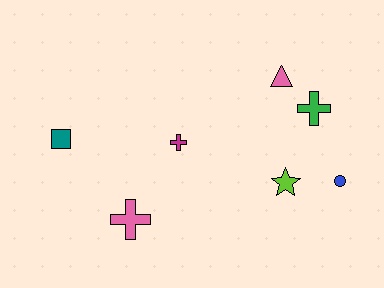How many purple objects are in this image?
There are no purple objects.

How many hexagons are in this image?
There are no hexagons.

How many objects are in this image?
There are 7 objects.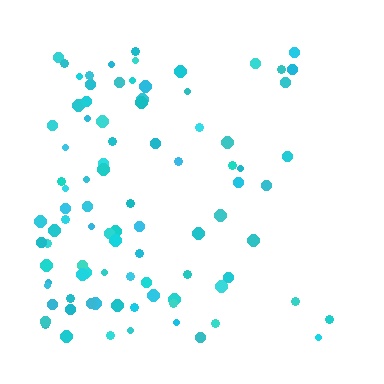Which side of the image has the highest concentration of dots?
The left.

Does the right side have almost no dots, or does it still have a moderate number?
Still a moderate number, just noticeably fewer than the left.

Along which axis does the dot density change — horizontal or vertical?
Horizontal.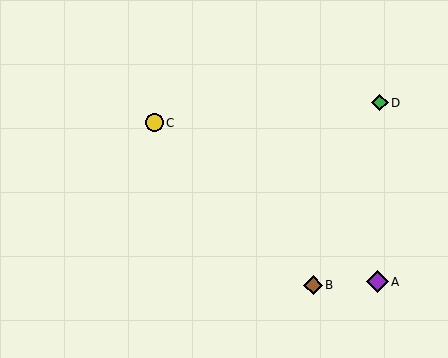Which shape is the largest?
The purple diamond (labeled A) is the largest.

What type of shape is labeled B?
Shape B is a brown diamond.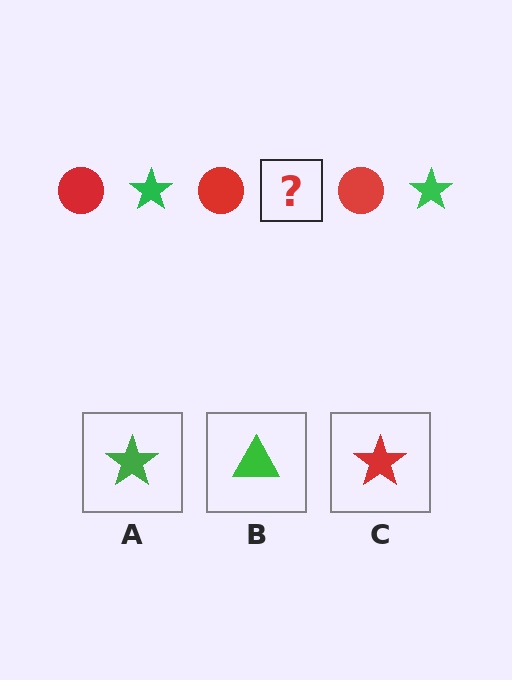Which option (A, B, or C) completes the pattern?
A.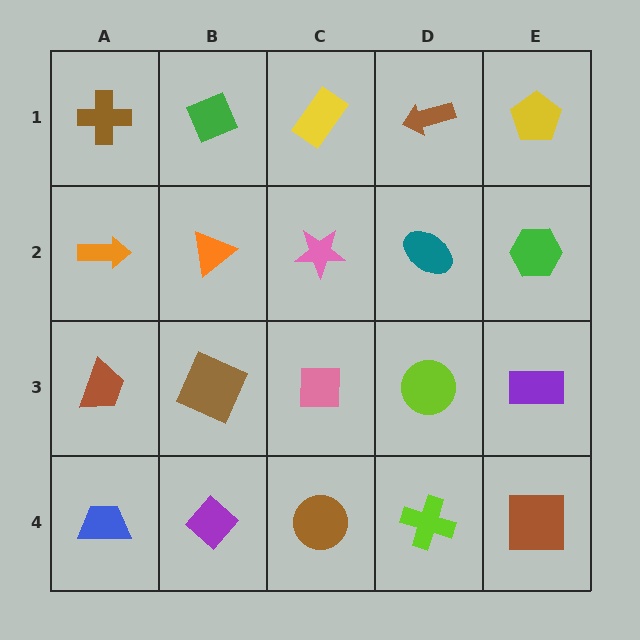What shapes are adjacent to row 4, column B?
A brown square (row 3, column B), a blue trapezoid (row 4, column A), a brown circle (row 4, column C).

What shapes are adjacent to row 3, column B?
An orange triangle (row 2, column B), a purple diamond (row 4, column B), a brown trapezoid (row 3, column A), a pink square (row 3, column C).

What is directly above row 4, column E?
A purple rectangle.